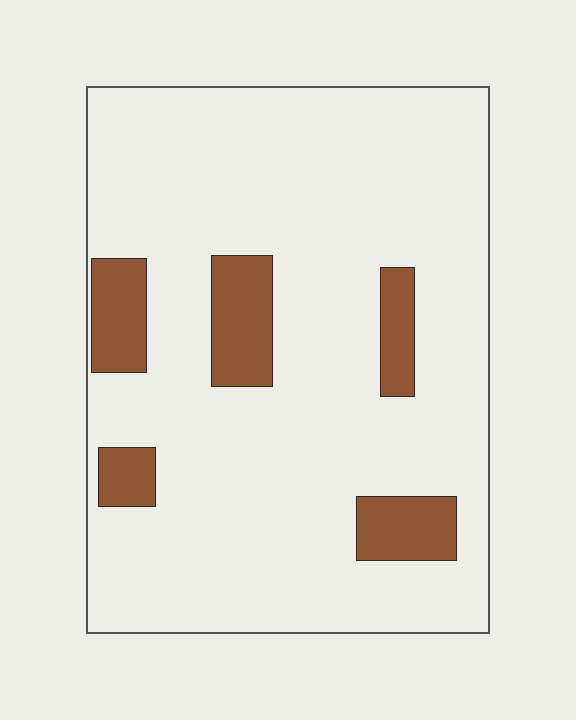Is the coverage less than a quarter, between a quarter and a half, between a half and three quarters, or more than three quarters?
Less than a quarter.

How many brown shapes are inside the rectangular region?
5.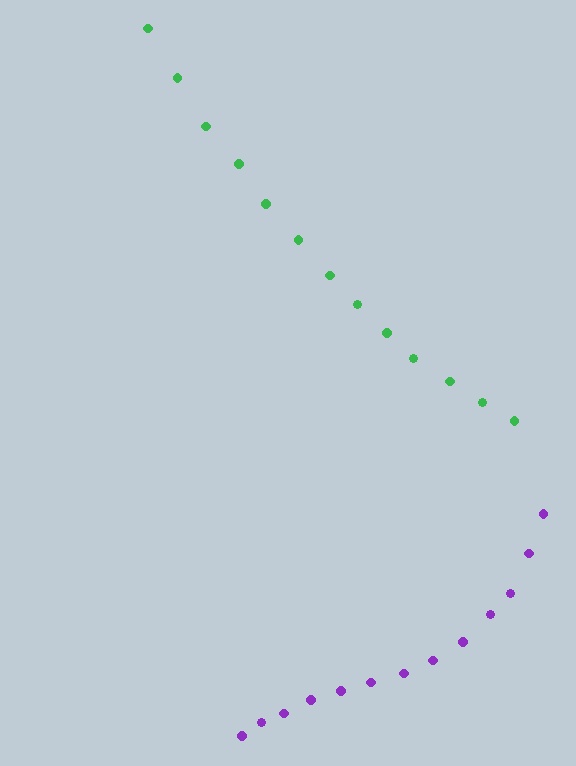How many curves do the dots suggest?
There are 2 distinct paths.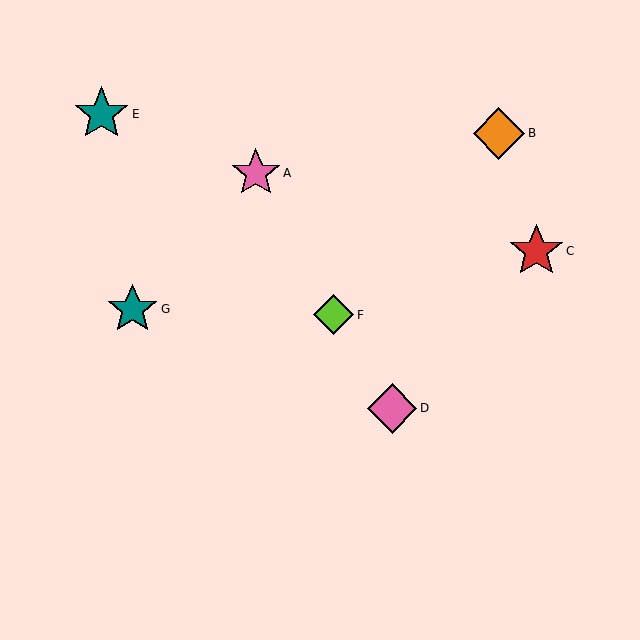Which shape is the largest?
The teal star (labeled E) is the largest.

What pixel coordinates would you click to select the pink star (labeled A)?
Click at (256, 173) to select the pink star A.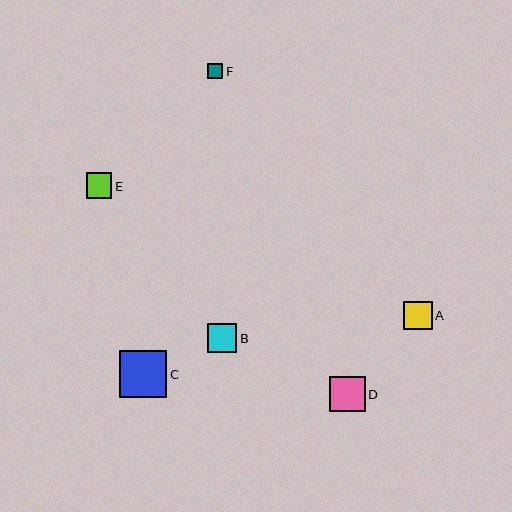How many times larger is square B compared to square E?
Square B is approximately 1.1 times the size of square E.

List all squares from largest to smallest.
From largest to smallest: C, D, B, A, E, F.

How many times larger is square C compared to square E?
Square C is approximately 1.8 times the size of square E.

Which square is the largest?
Square C is the largest with a size of approximately 47 pixels.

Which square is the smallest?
Square F is the smallest with a size of approximately 15 pixels.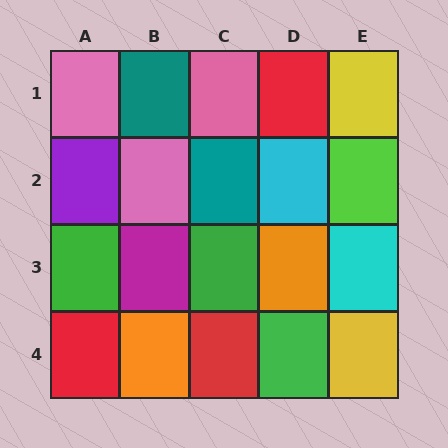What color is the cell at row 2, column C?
Teal.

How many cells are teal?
2 cells are teal.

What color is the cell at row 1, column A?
Pink.